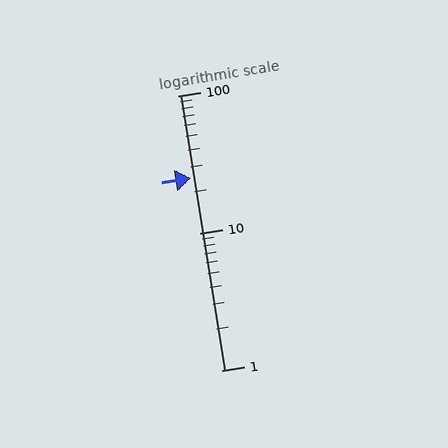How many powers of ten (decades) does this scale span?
The scale spans 2 decades, from 1 to 100.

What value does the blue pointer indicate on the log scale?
The pointer indicates approximately 25.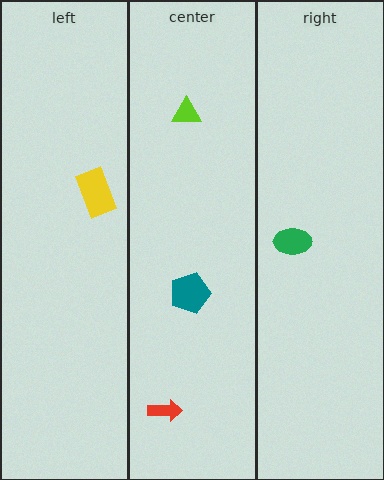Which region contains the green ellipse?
The right region.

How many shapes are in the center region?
3.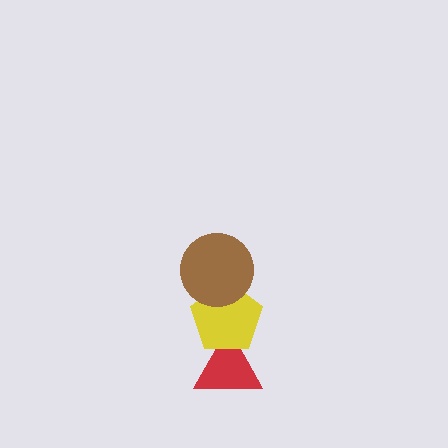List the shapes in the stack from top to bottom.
From top to bottom: the brown circle, the yellow pentagon, the red triangle.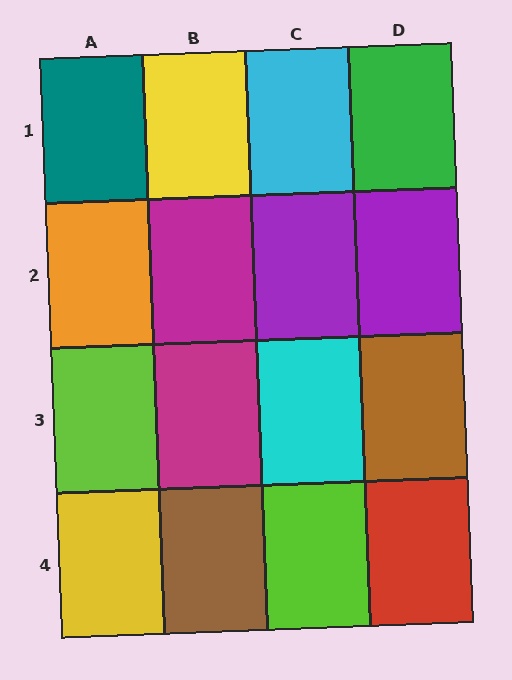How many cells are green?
1 cell is green.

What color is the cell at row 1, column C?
Cyan.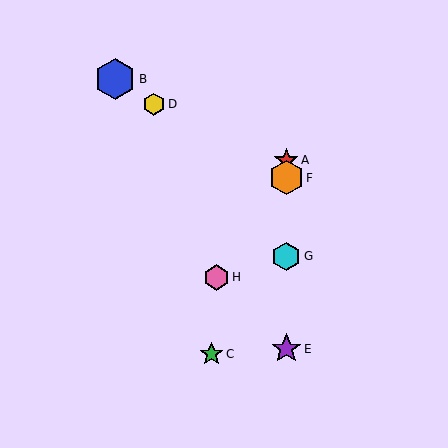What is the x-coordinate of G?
Object G is at x≈286.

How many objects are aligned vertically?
4 objects (A, E, F, G) are aligned vertically.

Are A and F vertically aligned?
Yes, both are at x≈286.